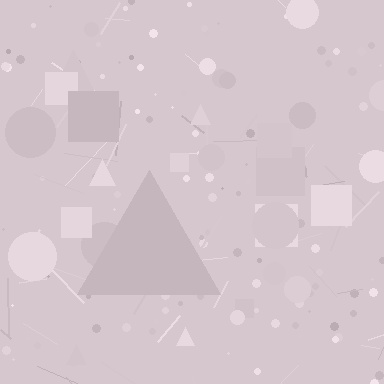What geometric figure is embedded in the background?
A triangle is embedded in the background.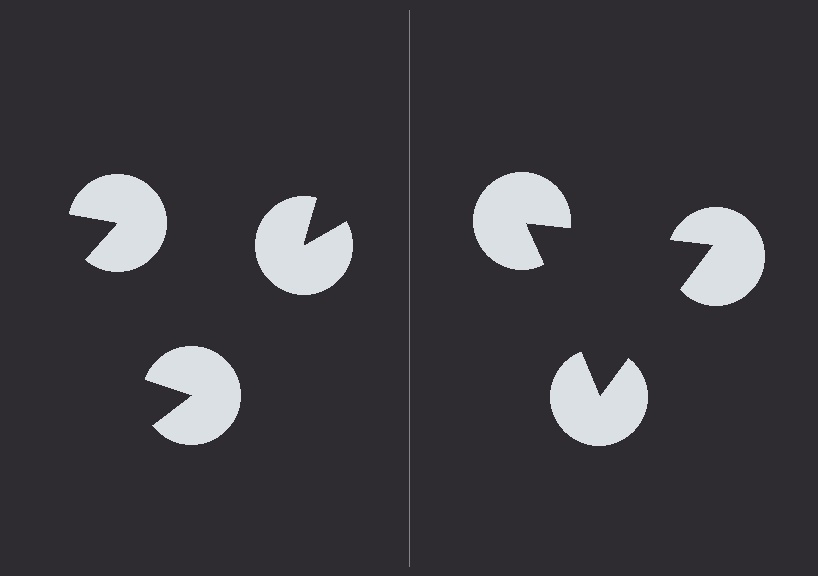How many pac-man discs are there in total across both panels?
6 — 3 on each side.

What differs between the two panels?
The pac-man discs are positioned identically on both sides; only the wedge orientations differ. On the right they align to a triangle; on the left they are misaligned.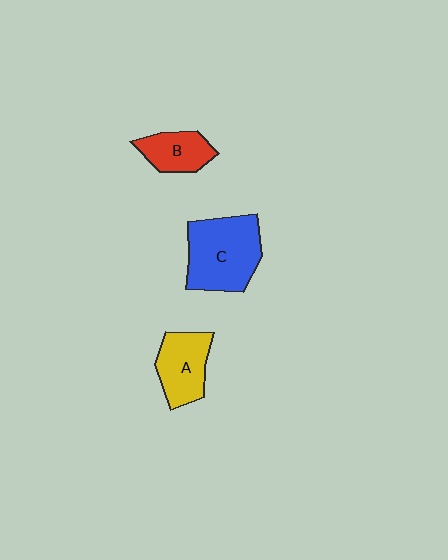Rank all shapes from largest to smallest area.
From largest to smallest: C (blue), A (yellow), B (red).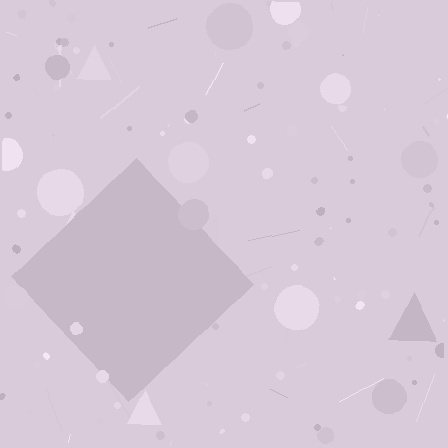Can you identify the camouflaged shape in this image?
The camouflaged shape is a diamond.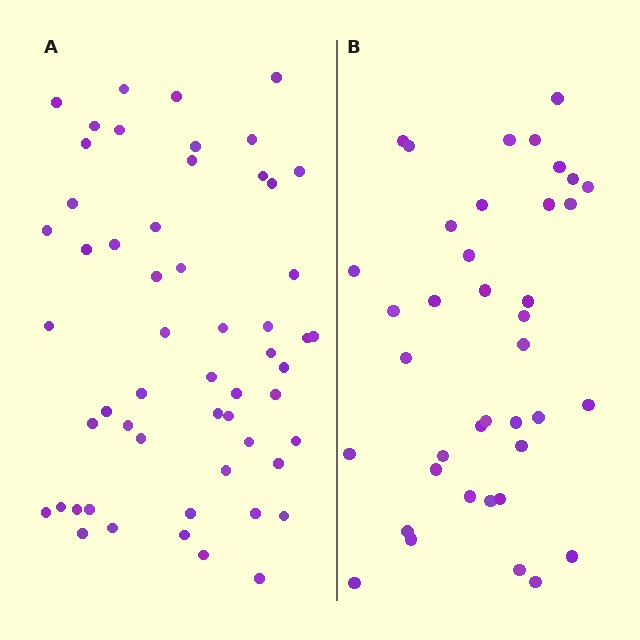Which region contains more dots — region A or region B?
Region A (the left region) has more dots.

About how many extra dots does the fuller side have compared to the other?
Region A has approximately 15 more dots than region B.